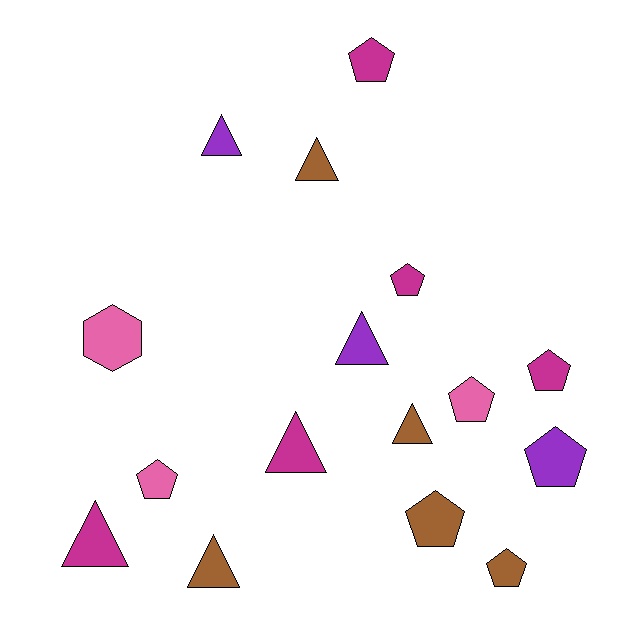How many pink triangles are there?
There are no pink triangles.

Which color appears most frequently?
Brown, with 5 objects.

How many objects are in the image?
There are 16 objects.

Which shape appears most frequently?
Pentagon, with 8 objects.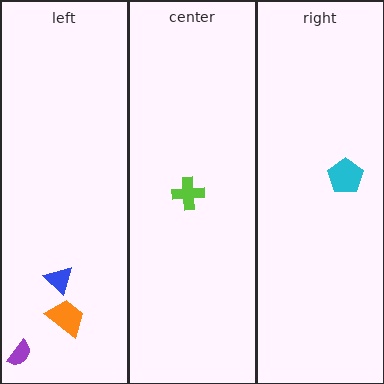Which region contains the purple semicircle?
The left region.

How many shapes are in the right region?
1.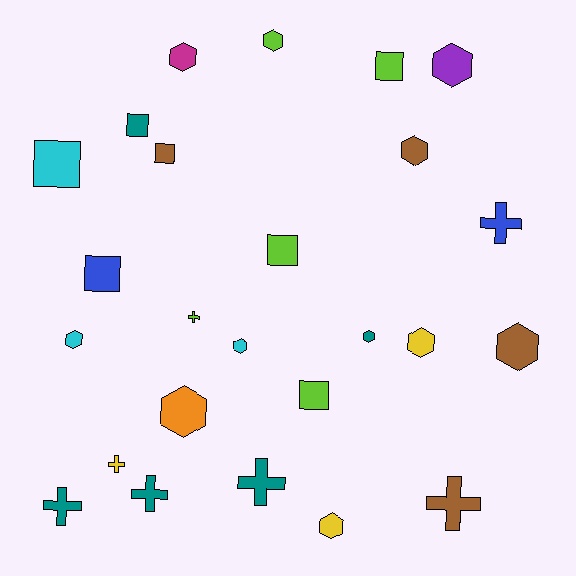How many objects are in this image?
There are 25 objects.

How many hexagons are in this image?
There are 11 hexagons.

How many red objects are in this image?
There are no red objects.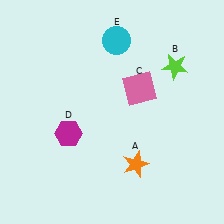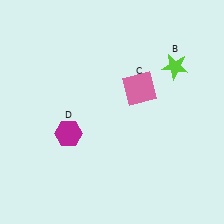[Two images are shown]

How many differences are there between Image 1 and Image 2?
There are 2 differences between the two images.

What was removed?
The cyan circle (E), the orange star (A) were removed in Image 2.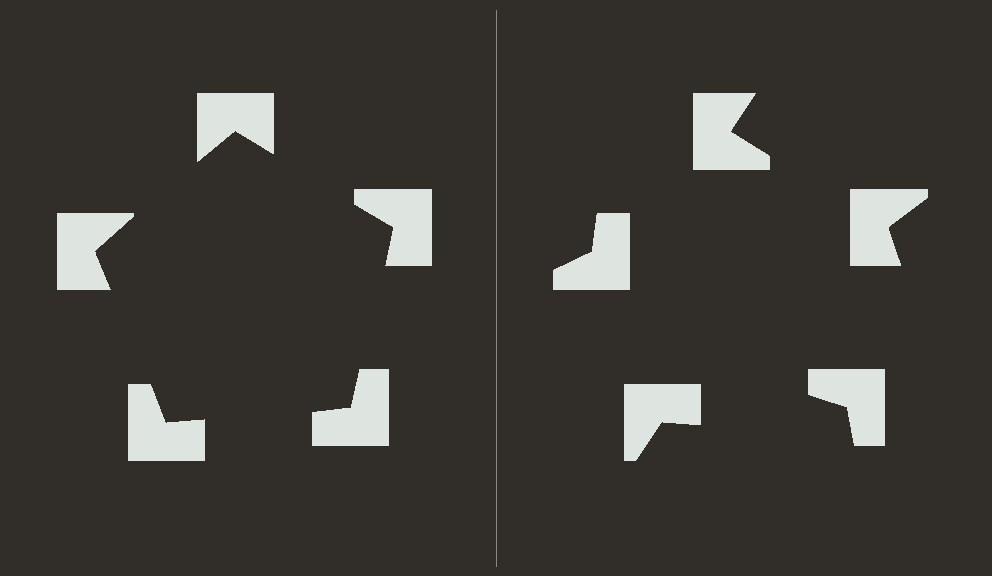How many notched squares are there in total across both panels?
10 — 5 on each side.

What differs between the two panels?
The notched squares are positioned identically on both sides; only the wedge orientations differ. On the left they align to a pentagon; on the right they are misaligned.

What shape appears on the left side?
An illusory pentagon.